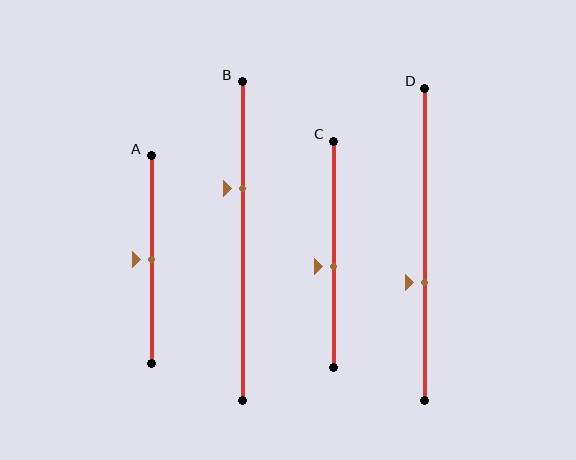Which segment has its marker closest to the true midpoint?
Segment A has its marker closest to the true midpoint.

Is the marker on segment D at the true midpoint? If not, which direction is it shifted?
No, the marker on segment D is shifted downward by about 12% of the segment length.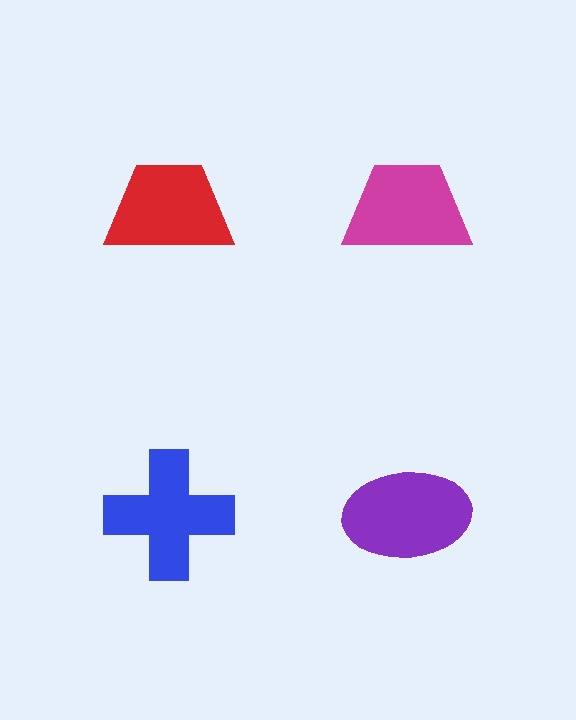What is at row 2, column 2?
A purple ellipse.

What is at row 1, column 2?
A magenta trapezoid.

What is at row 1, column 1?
A red trapezoid.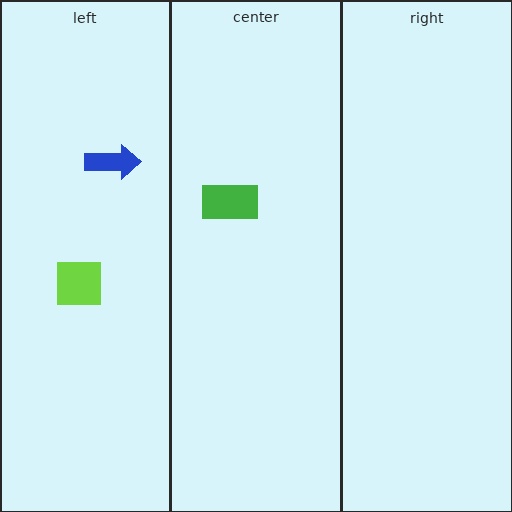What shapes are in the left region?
The lime square, the blue arrow.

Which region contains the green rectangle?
The center region.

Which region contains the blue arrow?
The left region.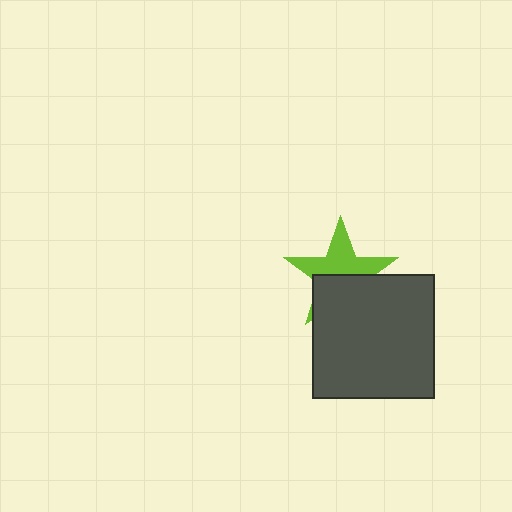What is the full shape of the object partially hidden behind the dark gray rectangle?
The partially hidden object is a lime star.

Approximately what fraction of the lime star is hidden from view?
Roughly 48% of the lime star is hidden behind the dark gray rectangle.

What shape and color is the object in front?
The object in front is a dark gray rectangle.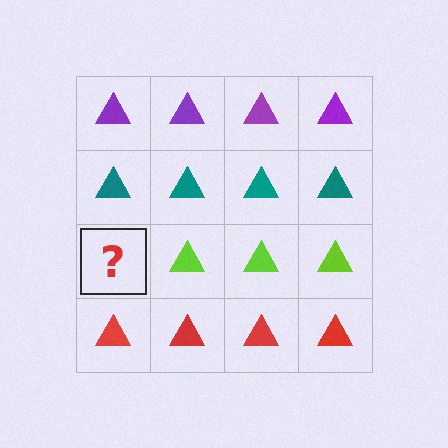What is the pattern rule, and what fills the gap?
The rule is that each row has a consistent color. The gap should be filled with a lime triangle.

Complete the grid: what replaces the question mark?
The question mark should be replaced with a lime triangle.